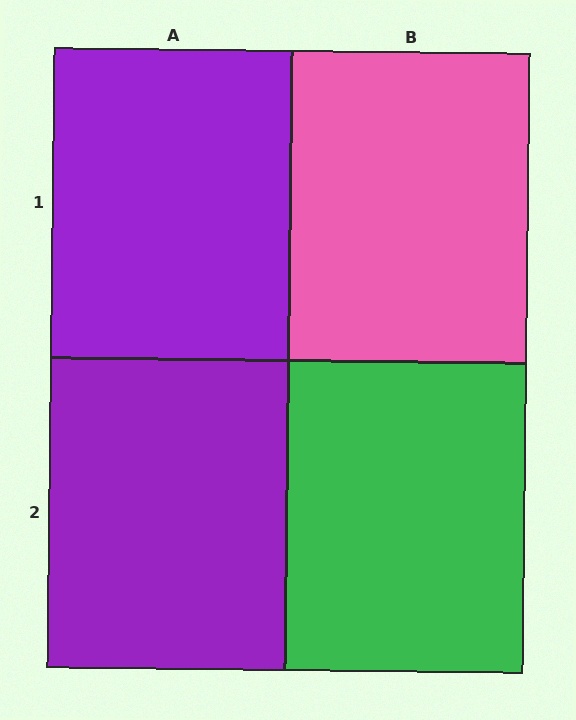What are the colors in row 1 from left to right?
Purple, pink.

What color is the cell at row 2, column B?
Green.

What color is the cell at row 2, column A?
Purple.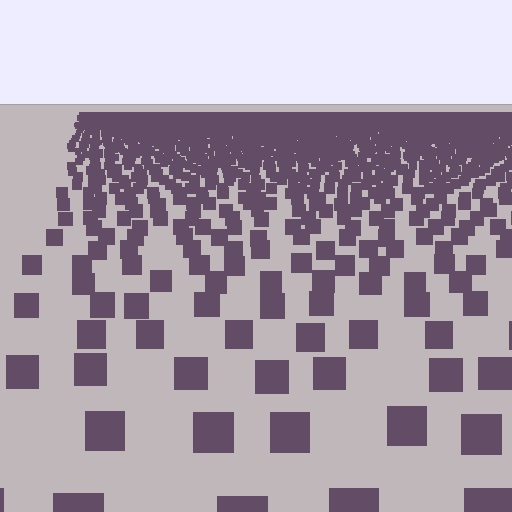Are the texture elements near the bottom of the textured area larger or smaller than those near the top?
Larger. Near the bottom, elements are closer to the viewer and appear at a bigger on-screen size.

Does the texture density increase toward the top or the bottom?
Density increases toward the top.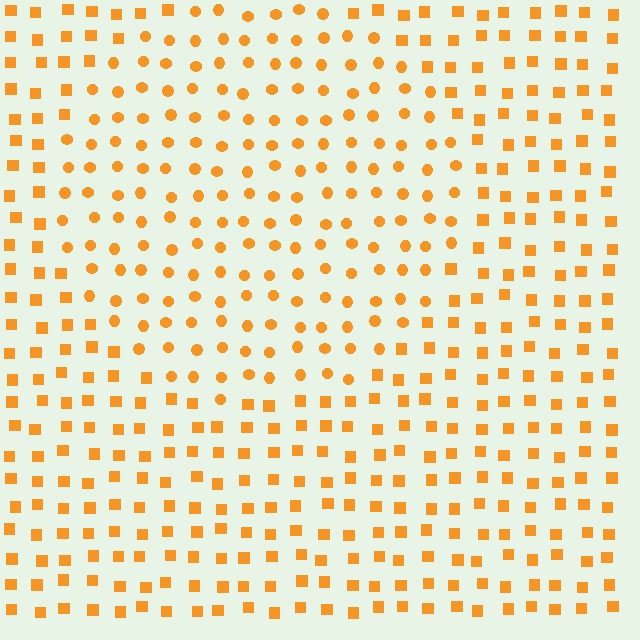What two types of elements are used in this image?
The image uses circles inside the circle region and squares outside it.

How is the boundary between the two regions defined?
The boundary is defined by a change in element shape: circles inside vs. squares outside. All elements share the same color and spacing.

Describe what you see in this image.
The image is filled with small orange elements arranged in a uniform grid. A circle-shaped region contains circles, while the surrounding area contains squares. The boundary is defined purely by the change in element shape.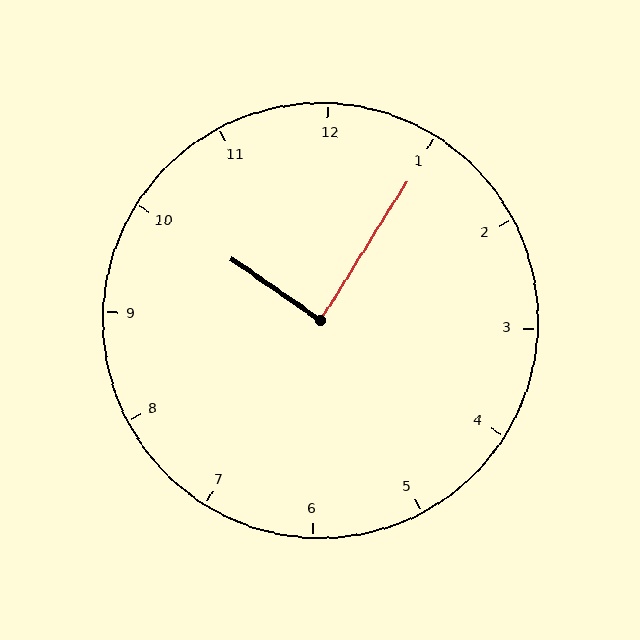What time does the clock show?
10:05.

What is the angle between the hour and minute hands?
Approximately 88 degrees.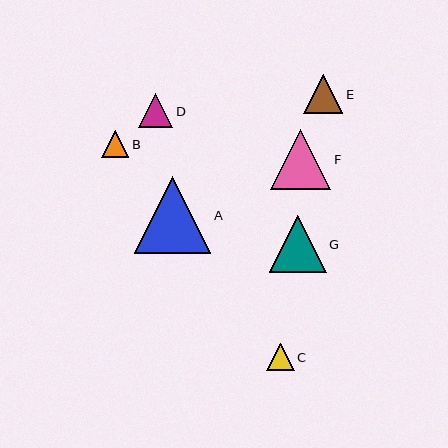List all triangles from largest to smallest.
From largest to smallest: A, F, G, E, D, C, B.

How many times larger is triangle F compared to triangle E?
Triangle F is approximately 1.5 times the size of triangle E.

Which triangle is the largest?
Triangle A is the largest with a size of approximately 76 pixels.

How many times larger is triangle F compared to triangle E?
Triangle F is approximately 1.5 times the size of triangle E.